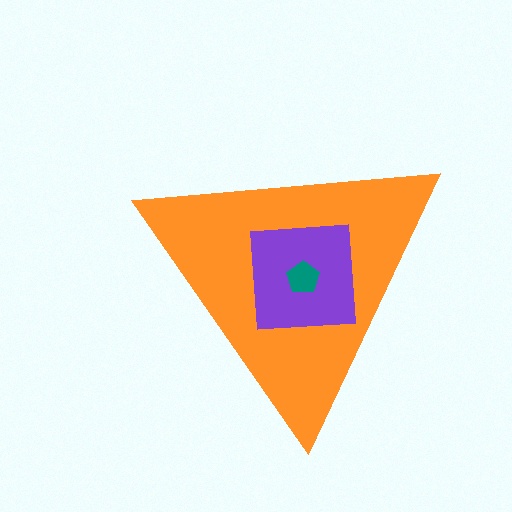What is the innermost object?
The teal pentagon.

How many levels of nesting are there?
3.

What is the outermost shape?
The orange triangle.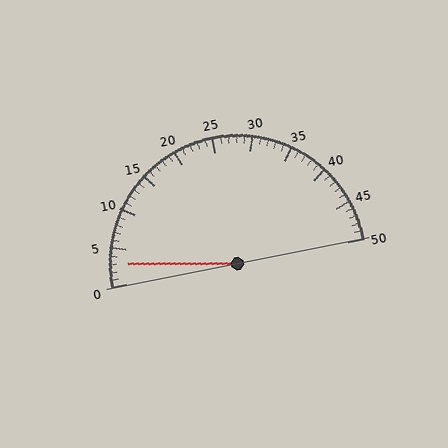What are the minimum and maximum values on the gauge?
The gauge ranges from 0 to 50.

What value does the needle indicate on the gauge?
The needle indicates approximately 3.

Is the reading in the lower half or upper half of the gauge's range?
The reading is in the lower half of the range (0 to 50).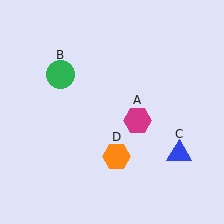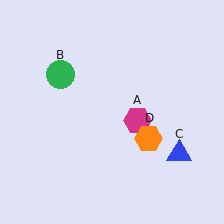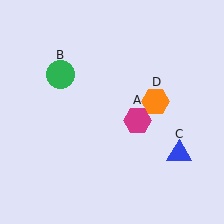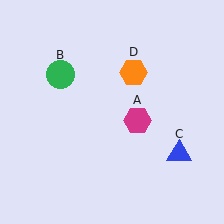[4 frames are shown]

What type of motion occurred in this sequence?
The orange hexagon (object D) rotated counterclockwise around the center of the scene.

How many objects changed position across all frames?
1 object changed position: orange hexagon (object D).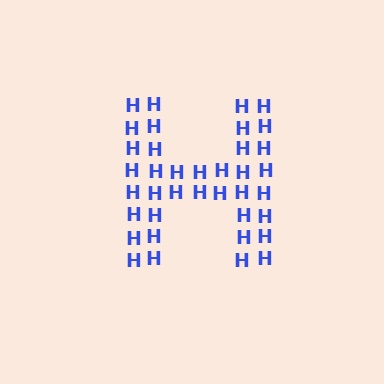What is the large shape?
The large shape is the letter H.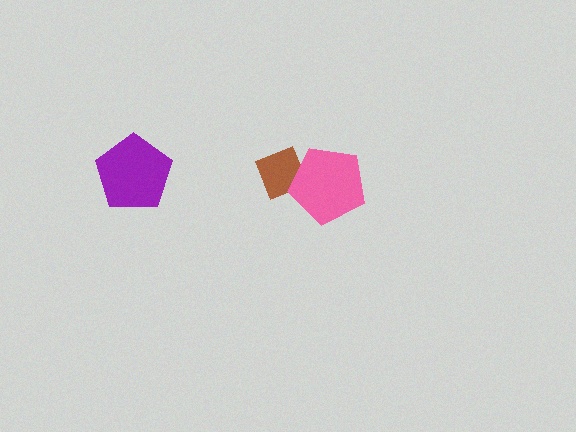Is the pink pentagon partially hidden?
No, no other shape covers it.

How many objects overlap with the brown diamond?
1 object overlaps with the brown diamond.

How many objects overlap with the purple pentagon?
0 objects overlap with the purple pentagon.